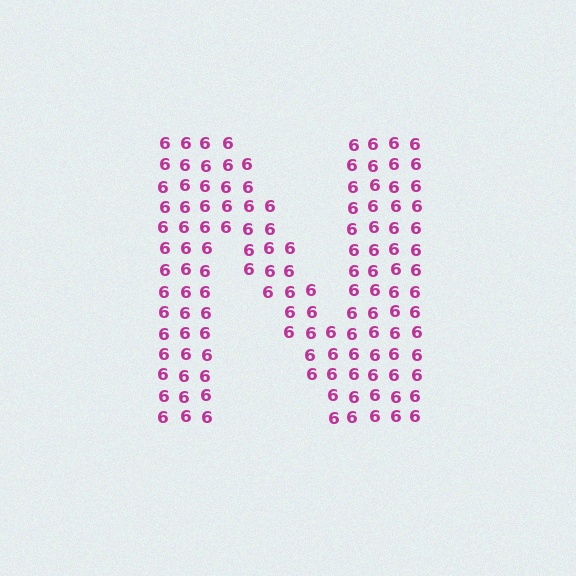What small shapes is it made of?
It is made of small digit 6's.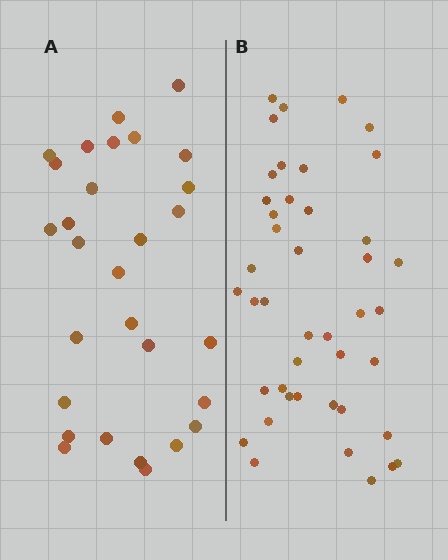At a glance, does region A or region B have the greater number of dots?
Region B (the right region) has more dots.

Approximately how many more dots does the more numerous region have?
Region B has approximately 15 more dots than region A.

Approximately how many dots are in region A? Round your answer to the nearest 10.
About 30 dots. (The exact count is 29, which rounds to 30.)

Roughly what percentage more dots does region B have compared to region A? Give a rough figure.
About 50% more.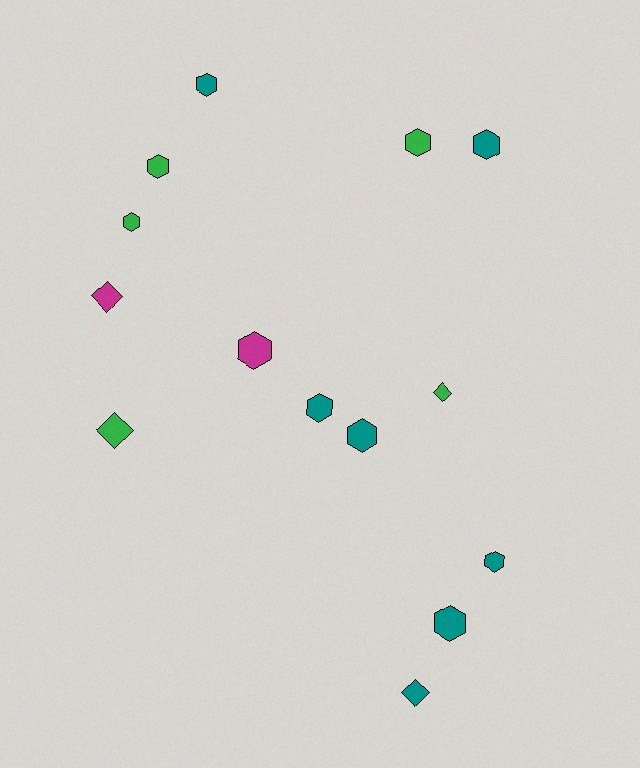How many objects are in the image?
There are 14 objects.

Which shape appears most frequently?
Hexagon, with 10 objects.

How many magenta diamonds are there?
There is 1 magenta diamond.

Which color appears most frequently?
Teal, with 7 objects.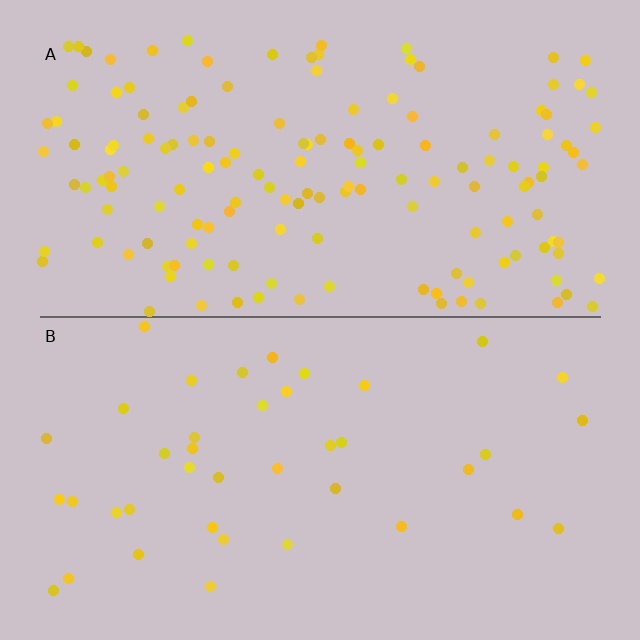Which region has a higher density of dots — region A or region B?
A (the top).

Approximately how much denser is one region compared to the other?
Approximately 3.7× — region A over region B.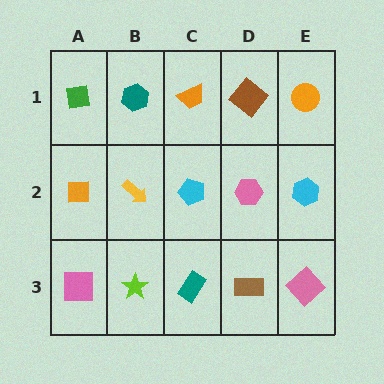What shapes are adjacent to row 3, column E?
A cyan hexagon (row 2, column E), a brown rectangle (row 3, column D).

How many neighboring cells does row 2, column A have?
3.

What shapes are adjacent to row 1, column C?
A cyan pentagon (row 2, column C), a teal hexagon (row 1, column B), a brown diamond (row 1, column D).